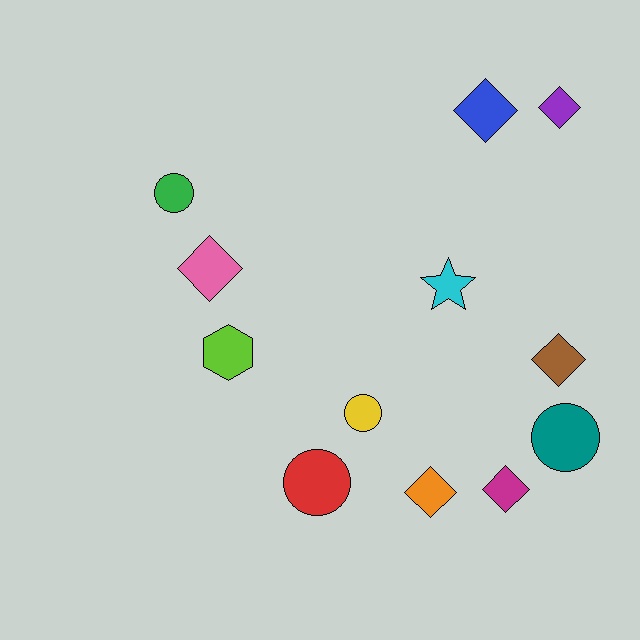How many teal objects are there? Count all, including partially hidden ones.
There is 1 teal object.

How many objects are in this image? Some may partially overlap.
There are 12 objects.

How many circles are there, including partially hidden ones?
There are 4 circles.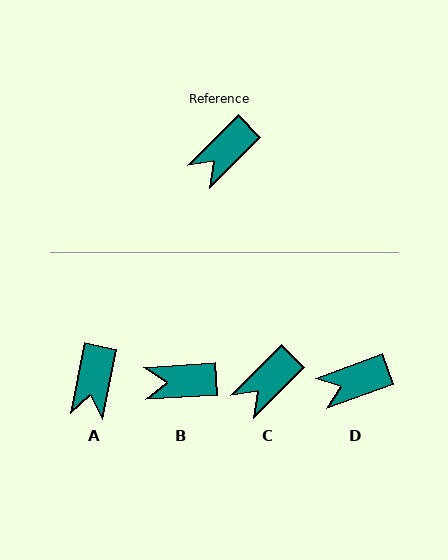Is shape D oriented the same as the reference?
No, it is off by about 25 degrees.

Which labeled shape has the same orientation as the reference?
C.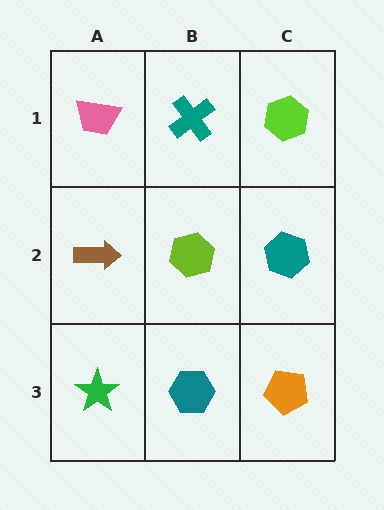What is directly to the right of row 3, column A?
A teal hexagon.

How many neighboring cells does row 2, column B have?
4.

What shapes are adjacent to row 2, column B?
A teal cross (row 1, column B), a teal hexagon (row 3, column B), a brown arrow (row 2, column A), a teal hexagon (row 2, column C).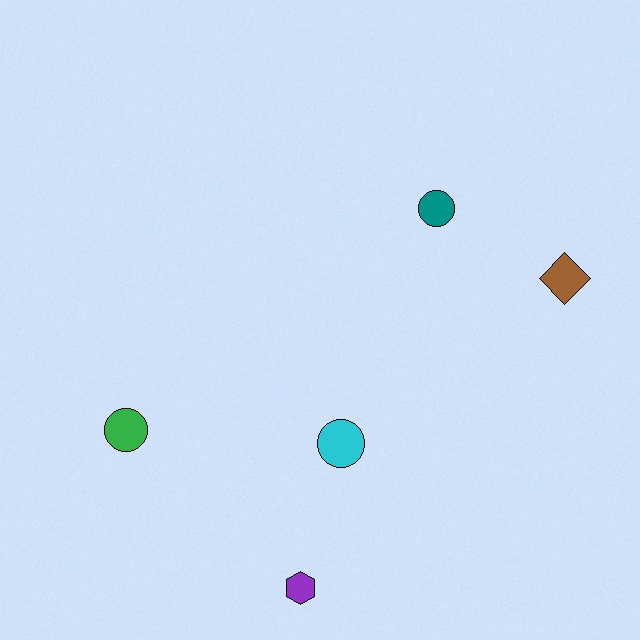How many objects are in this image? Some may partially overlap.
There are 5 objects.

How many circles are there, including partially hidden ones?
There are 3 circles.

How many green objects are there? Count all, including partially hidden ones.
There is 1 green object.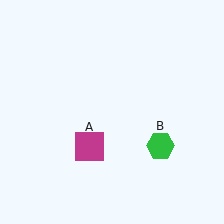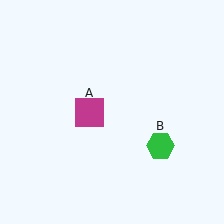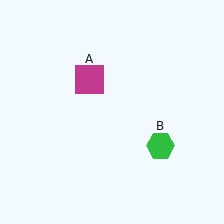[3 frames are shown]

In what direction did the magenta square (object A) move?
The magenta square (object A) moved up.